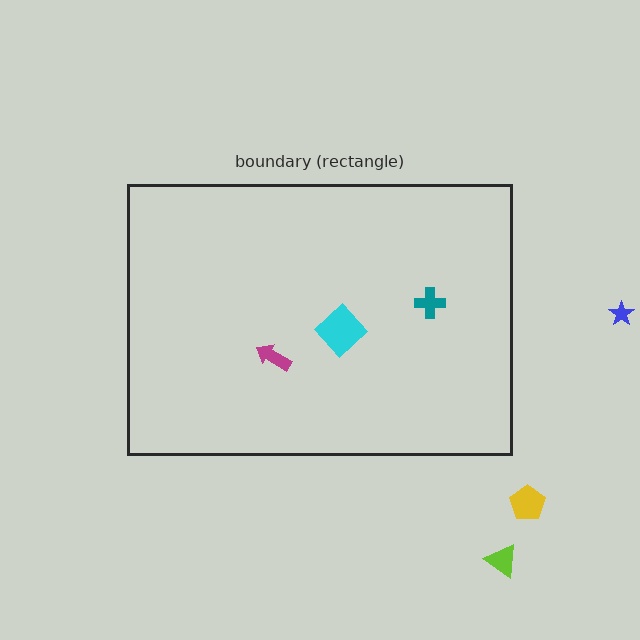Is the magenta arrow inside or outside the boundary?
Inside.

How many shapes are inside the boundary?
3 inside, 3 outside.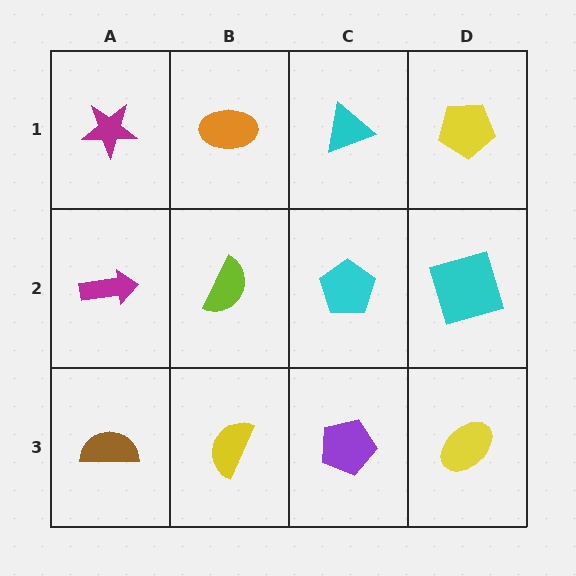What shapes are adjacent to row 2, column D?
A yellow pentagon (row 1, column D), a yellow ellipse (row 3, column D), a cyan pentagon (row 2, column C).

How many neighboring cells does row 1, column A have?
2.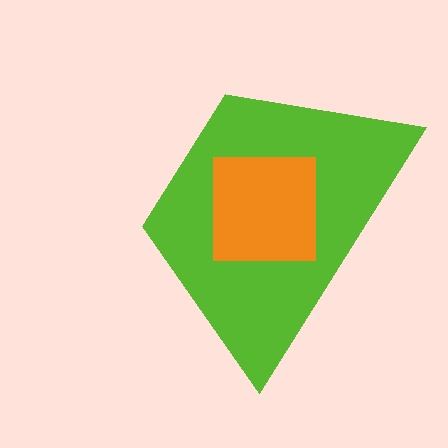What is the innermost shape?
The orange square.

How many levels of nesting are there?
2.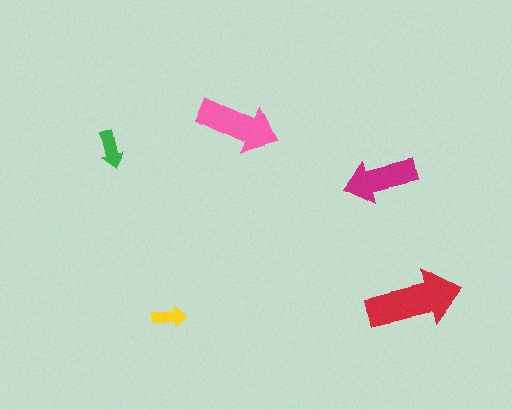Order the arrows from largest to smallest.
the red one, the pink one, the magenta one, the green one, the yellow one.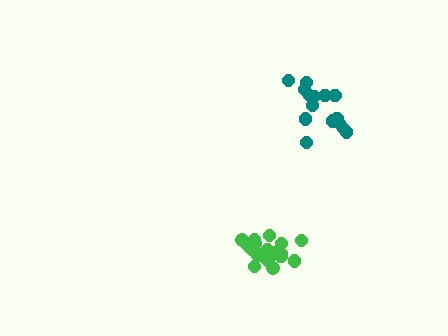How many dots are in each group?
Group 1: 20 dots, Group 2: 15 dots (35 total).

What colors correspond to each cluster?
The clusters are colored: green, teal.